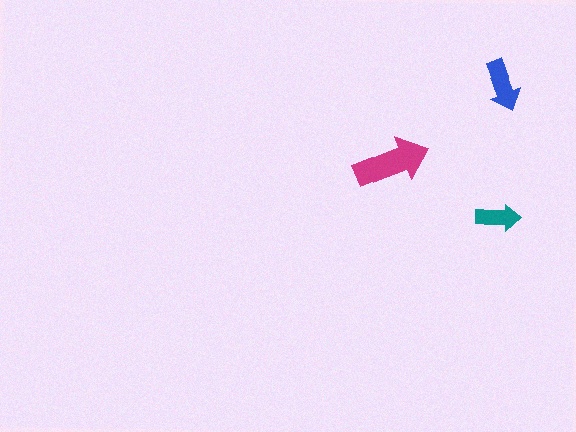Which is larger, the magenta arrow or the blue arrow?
The magenta one.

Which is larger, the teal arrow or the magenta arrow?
The magenta one.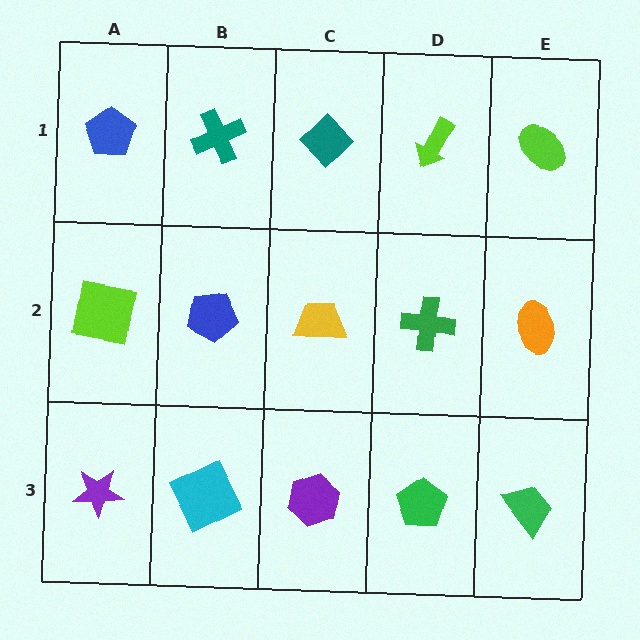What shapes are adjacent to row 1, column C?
A yellow trapezoid (row 2, column C), a teal cross (row 1, column B), a lime arrow (row 1, column D).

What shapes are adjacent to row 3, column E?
An orange ellipse (row 2, column E), a green pentagon (row 3, column D).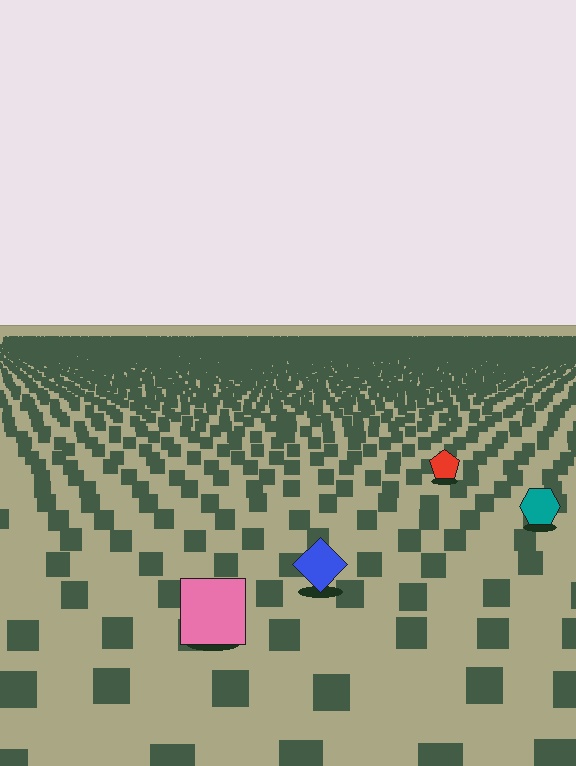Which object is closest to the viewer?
The pink square is closest. The texture marks near it are larger and more spread out.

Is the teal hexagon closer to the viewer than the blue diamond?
No. The blue diamond is closer — you can tell from the texture gradient: the ground texture is coarser near it.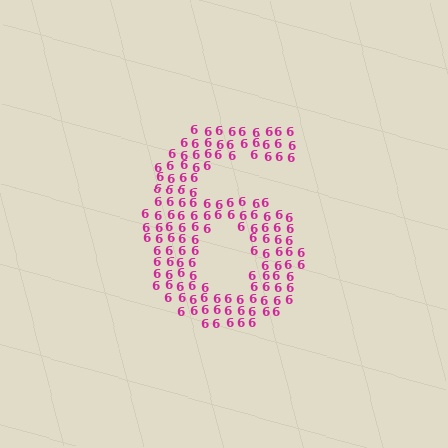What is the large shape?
The large shape is the digit 6.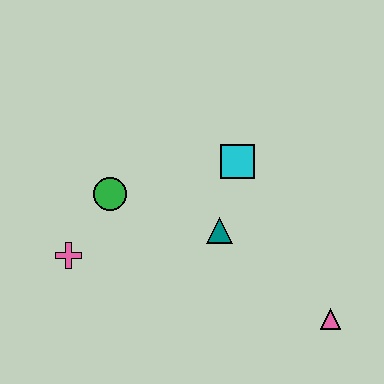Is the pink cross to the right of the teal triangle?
No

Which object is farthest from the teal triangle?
The pink cross is farthest from the teal triangle.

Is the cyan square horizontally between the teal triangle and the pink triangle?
Yes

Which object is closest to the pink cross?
The green circle is closest to the pink cross.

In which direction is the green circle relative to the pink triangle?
The green circle is to the left of the pink triangle.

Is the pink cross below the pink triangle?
No